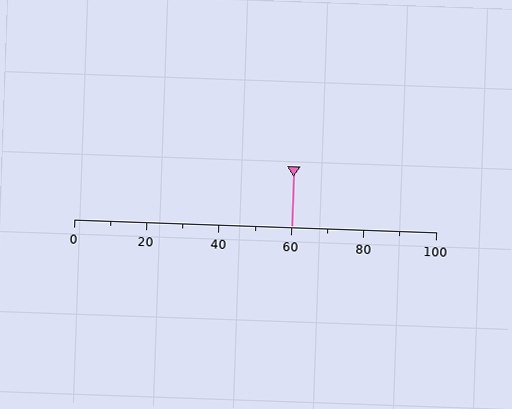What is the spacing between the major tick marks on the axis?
The major ticks are spaced 20 apart.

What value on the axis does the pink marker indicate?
The marker indicates approximately 60.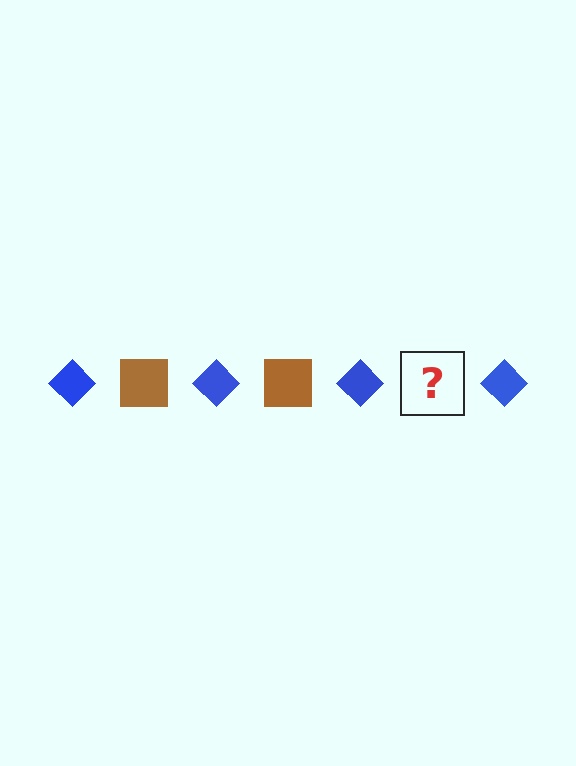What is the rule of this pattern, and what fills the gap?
The rule is that the pattern alternates between blue diamond and brown square. The gap should be filled with a brown square.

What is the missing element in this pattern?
The missing element is a brown square.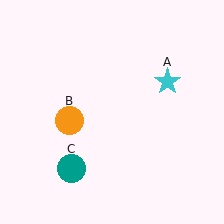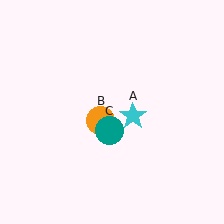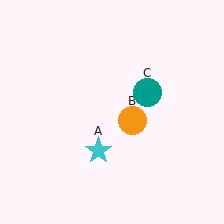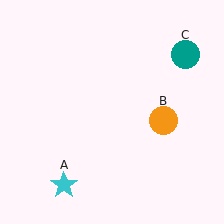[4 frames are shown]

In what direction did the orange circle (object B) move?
The orange circle (object B) moved right.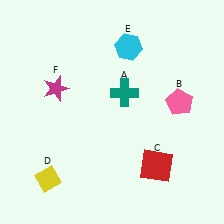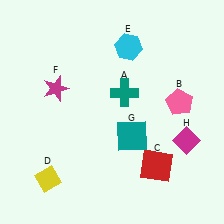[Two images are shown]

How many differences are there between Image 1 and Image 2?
There are 2 differences between the two images.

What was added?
A teal square (G), a magenta diamond (H) were added in Image 2.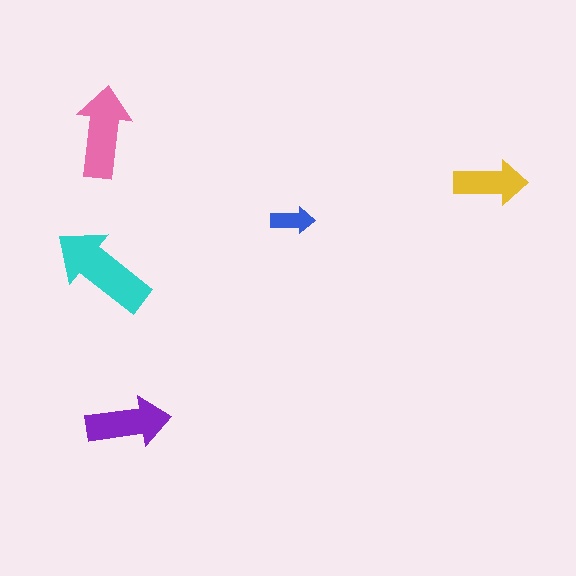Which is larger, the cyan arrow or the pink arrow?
The cyan one.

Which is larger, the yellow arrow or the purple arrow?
The purple one.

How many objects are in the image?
There are 5 objects in the image.